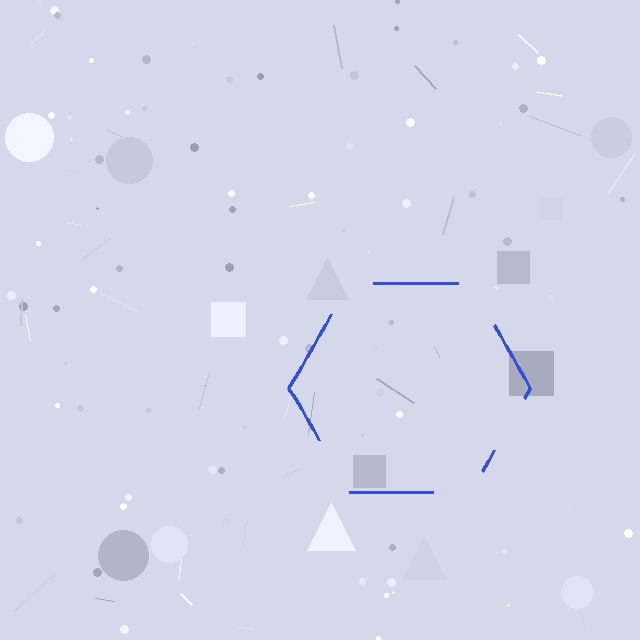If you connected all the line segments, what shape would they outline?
They would outline a hexagon.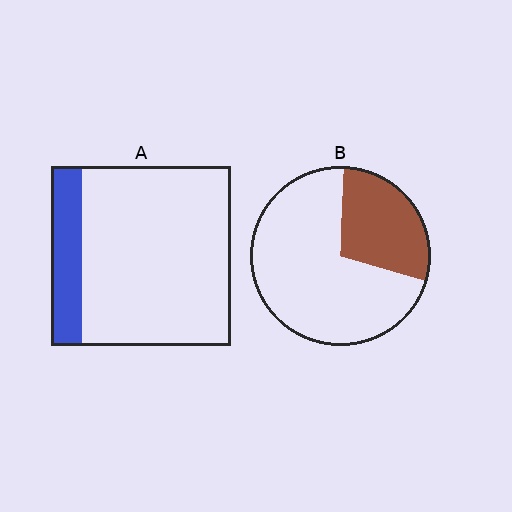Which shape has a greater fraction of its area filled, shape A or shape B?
Shape B.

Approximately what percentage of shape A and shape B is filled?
A is approximately 15% and B is approximately 30%.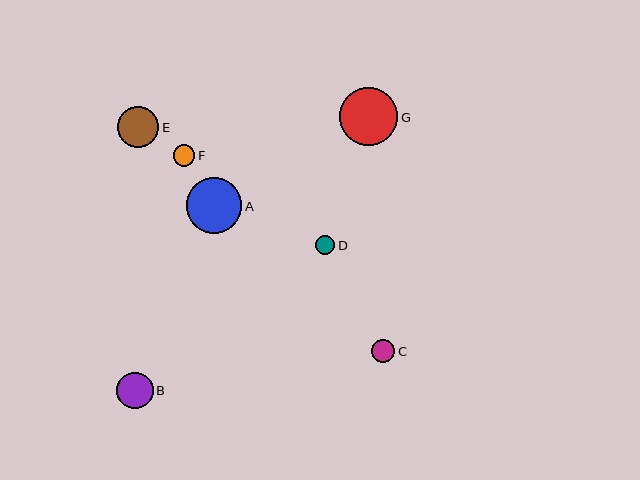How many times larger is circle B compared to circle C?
Circle B is approximately 1.6 times the size of circle C.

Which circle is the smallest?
Circle D is the smallest with a size of approximately 19 pixels.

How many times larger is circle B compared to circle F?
Circle B is approximately 1.7 times the size of circle F.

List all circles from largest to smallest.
From largest to smallest: G, A, E, B, C, F, D.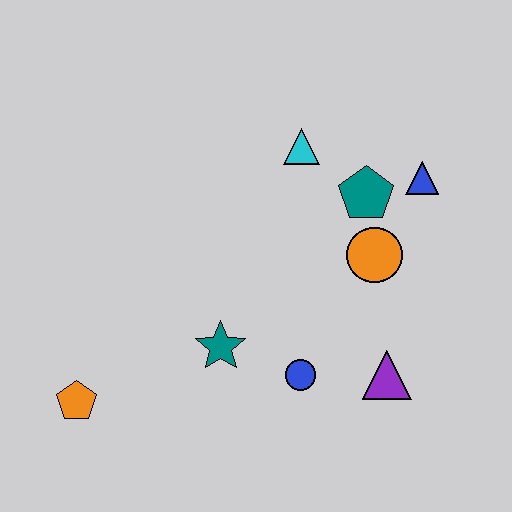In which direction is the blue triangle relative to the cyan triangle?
The blue triangle is to the right of the cyan triangle.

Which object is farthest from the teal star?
The blue triangle is farthest from the teal star.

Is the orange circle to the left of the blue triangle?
Yes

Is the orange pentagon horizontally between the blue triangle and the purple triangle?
No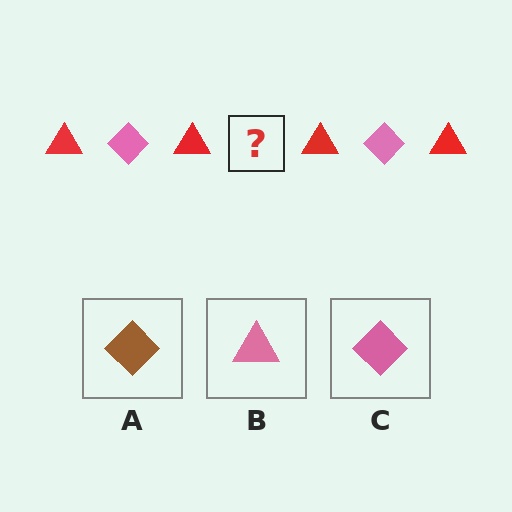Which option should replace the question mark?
Option C.